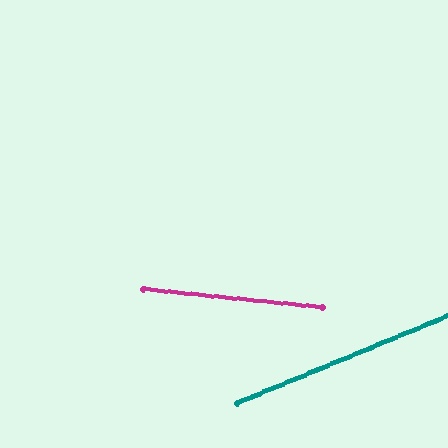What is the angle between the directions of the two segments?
Approximately 28 degrees.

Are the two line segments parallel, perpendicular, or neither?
Neither parallel nor perpendicular — they differ by about 28°.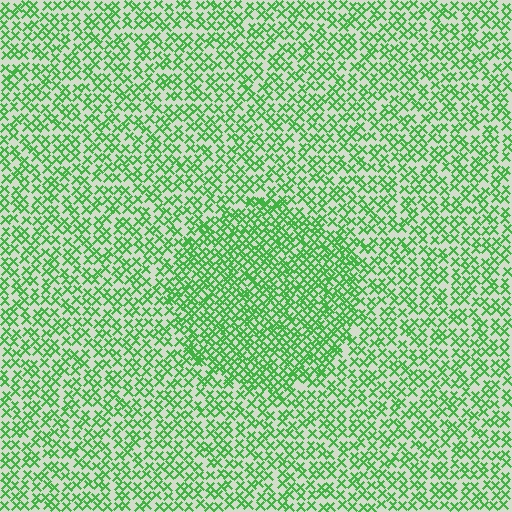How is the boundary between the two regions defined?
The boundary is defined by a change in element density (approximately 1.6x ratio). All elements are the same color, size, and shape.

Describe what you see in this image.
The image contains small green elements arranged at two different densities. A circle-shaped region is visible where the elements are more densely packed than the surrounding area.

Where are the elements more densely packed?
The elements are more densely packed inside the circle boundary.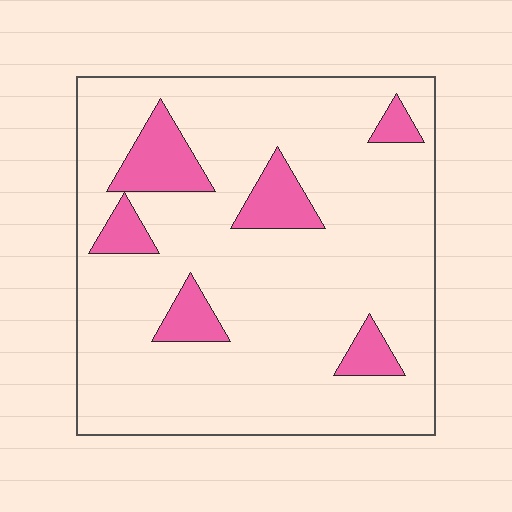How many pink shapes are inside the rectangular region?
6.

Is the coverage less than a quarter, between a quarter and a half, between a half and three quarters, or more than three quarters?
Less than a quarter.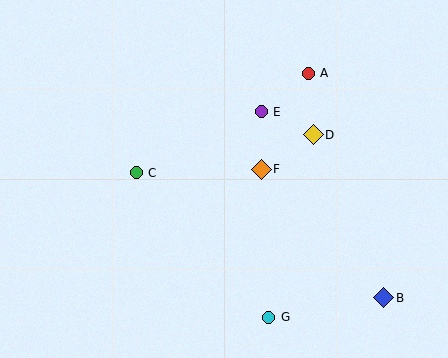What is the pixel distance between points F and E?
The distance between F and E is 57 pixels.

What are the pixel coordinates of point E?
Point E is at (261, 112).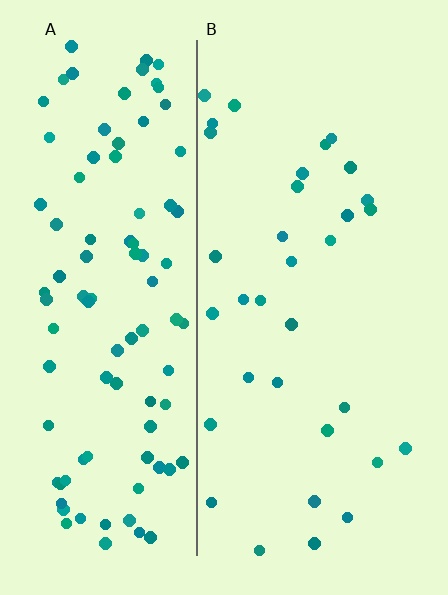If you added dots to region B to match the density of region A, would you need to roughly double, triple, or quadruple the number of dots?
Approximately triple.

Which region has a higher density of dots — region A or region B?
A (the left).